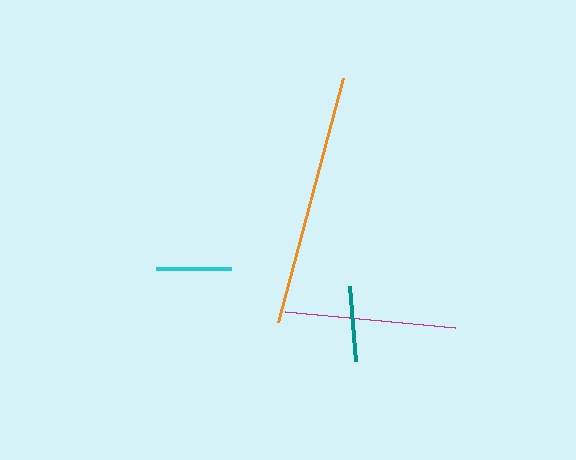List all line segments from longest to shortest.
From longest to shortest: orange, magenta, teal, cyan.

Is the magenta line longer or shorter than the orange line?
The orange line is longer than the magenta line.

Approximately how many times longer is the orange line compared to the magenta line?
The orange line is approximately 1.5 times the length of the magenta line.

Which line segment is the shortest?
The cyan line is the shortest at approximately 75 pixels.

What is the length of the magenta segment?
The magenta segment is approximately 171 pixels long.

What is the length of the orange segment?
The orange segment is approximately 253 pixels long.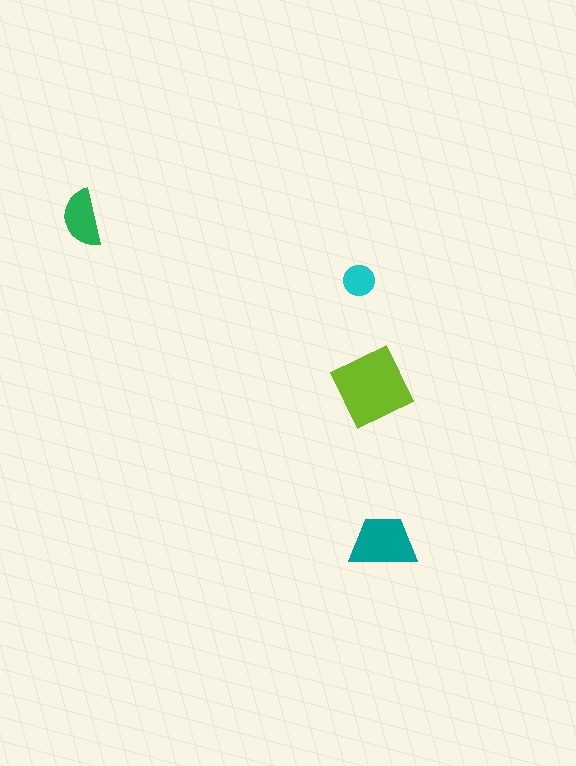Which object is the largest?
The lime diamond.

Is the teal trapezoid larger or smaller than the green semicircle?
Larger.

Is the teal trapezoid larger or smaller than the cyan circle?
Larger.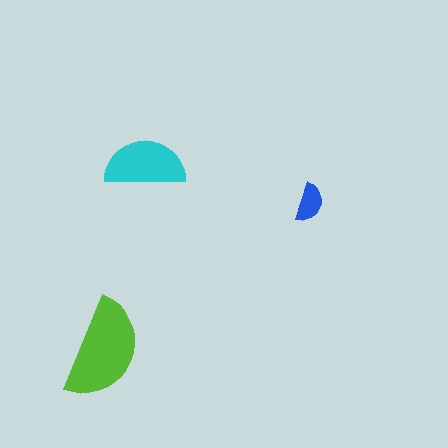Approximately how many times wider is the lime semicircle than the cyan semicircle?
About 1.5 times wider.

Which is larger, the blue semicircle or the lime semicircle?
The lime one.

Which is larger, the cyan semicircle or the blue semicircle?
The cyan one.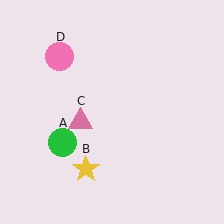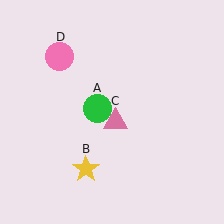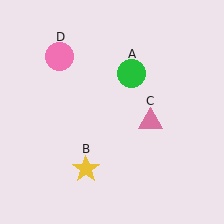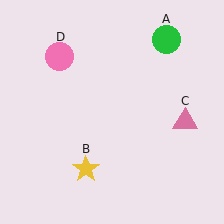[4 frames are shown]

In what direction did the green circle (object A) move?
The green circle (object A) moved up and to the right.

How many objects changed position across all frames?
2 objects changed position: green circle (object A), pink triangle (object C).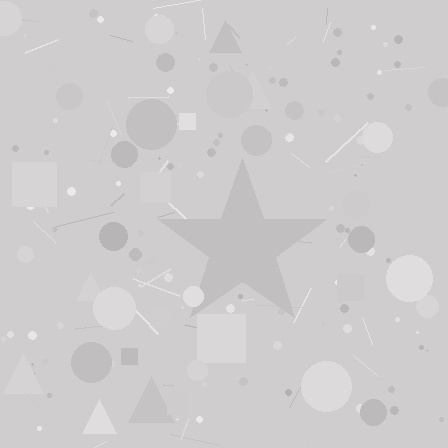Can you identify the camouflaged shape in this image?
The camouflaged shape is a star.